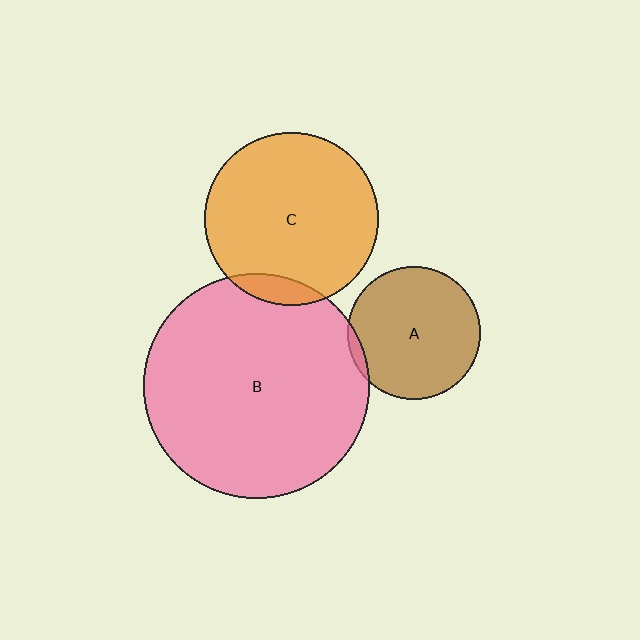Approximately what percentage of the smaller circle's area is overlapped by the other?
Approximately 5%.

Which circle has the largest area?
Circle B (pink).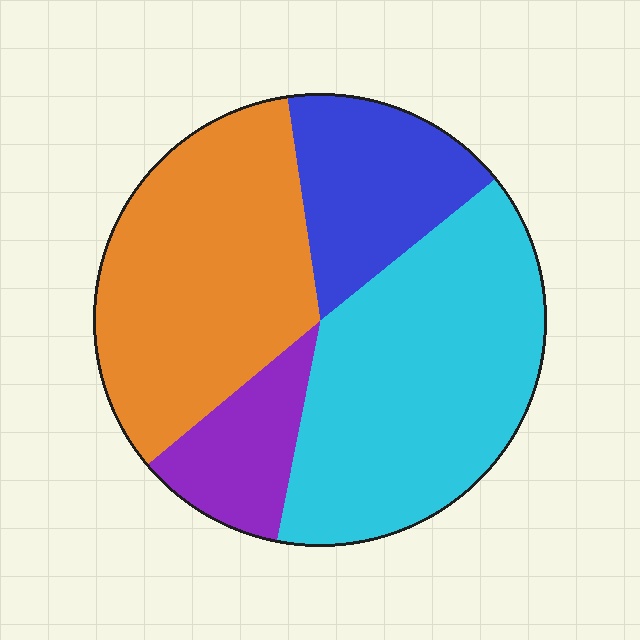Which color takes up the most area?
Cyan, at roughly 40%.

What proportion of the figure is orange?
Orange takes up about one third (1/3) of the figure.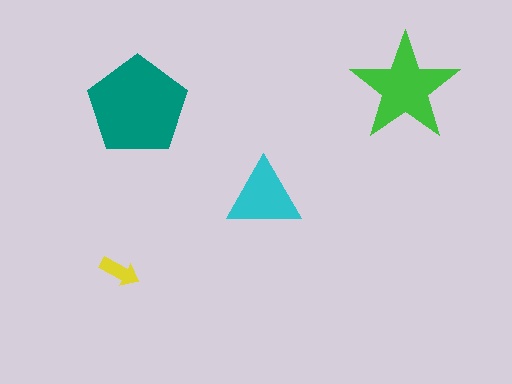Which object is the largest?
The teal pentagon.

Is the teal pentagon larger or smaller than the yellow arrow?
Larger.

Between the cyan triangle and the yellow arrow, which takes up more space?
The cyan triangle.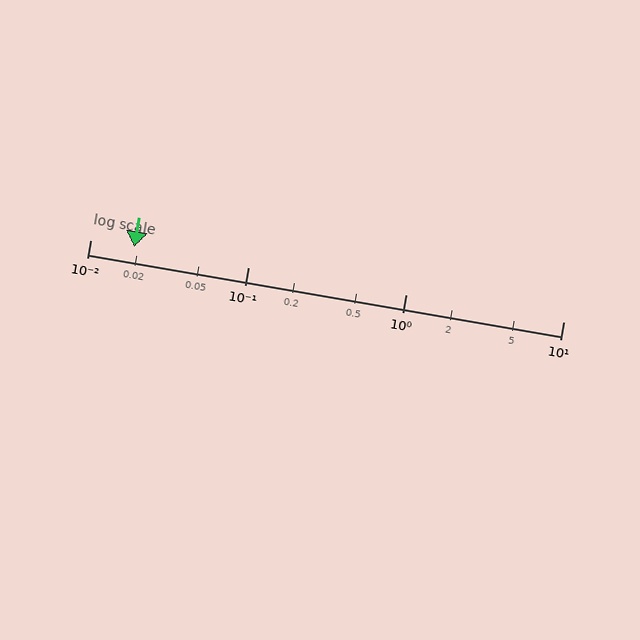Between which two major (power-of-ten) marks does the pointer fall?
The pointer is between 0.01 and 0.1.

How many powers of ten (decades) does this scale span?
The scale spans 3 decades, from 0.01 to 10.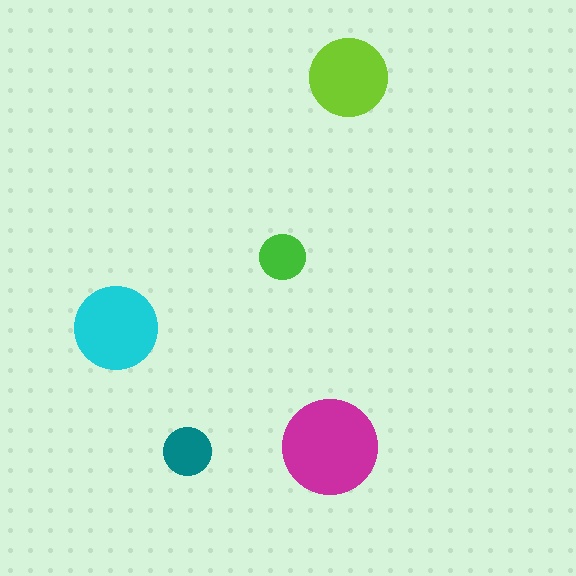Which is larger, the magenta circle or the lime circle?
The magenta one.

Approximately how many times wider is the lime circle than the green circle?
About 1.5 times wider.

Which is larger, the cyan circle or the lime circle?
The cyan one.